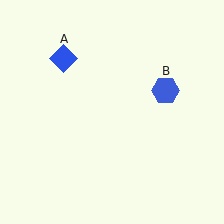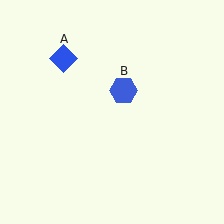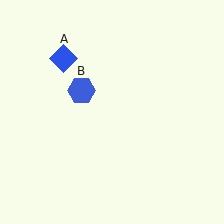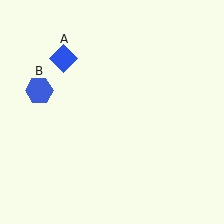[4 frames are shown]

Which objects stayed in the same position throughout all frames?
Blue diamond (object A) remained stationary.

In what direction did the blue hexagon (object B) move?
The blue hexagon (object B) moved left.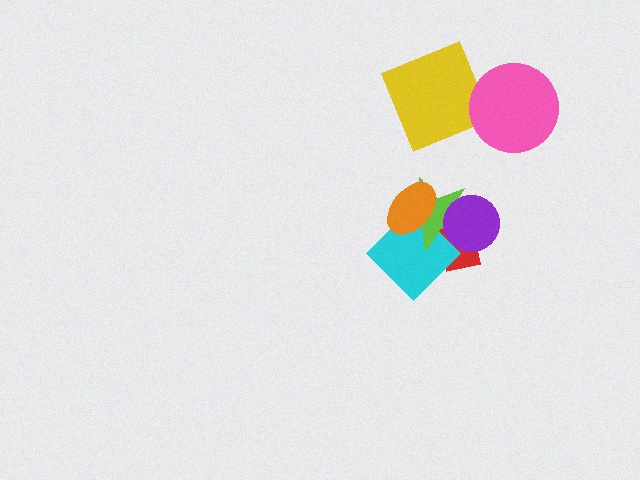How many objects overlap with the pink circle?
0 objects overlap with the pink circle.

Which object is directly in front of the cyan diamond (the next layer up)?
The lime star is directly in front of the cyan diamond.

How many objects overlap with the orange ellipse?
2 objects overlap with the orange ellipse.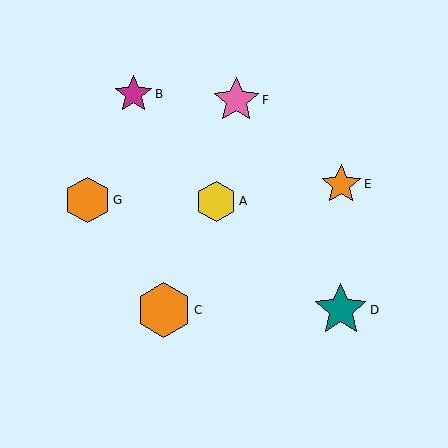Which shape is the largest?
The orange hexagon (labeled C) is the largest.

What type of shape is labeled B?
Shape B is a magenta star.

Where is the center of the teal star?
The center of the teal star is at (341, 310).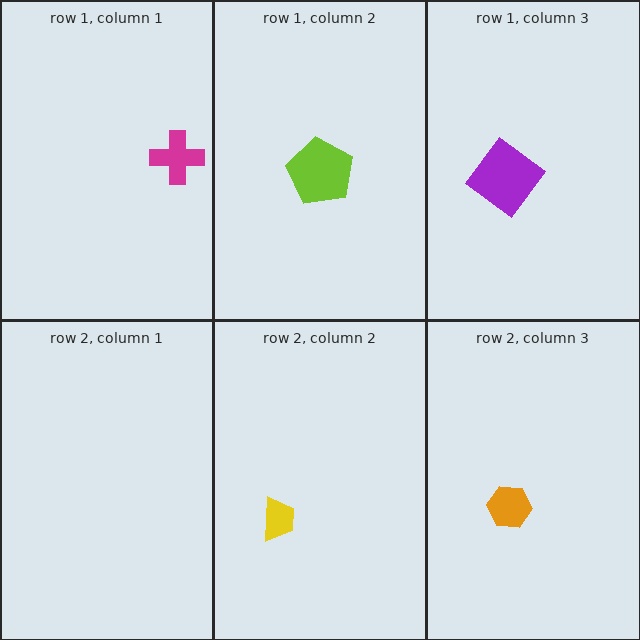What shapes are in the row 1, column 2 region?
The lime pentagon.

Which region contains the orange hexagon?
The row 2, column 3 region.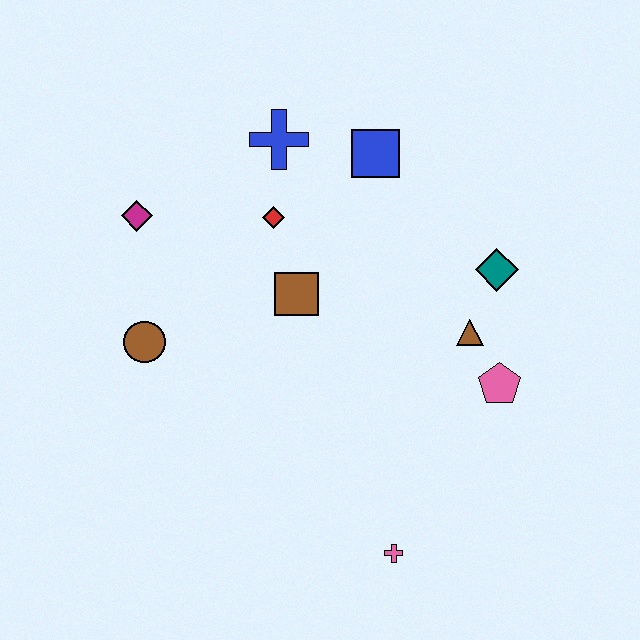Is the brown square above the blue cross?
No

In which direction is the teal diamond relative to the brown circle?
The teal diamond is to the right of the brown circle.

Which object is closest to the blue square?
The blue cross is closest to the blue square.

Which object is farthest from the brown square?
The pink cross is farthest from the brown square.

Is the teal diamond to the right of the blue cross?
Yes